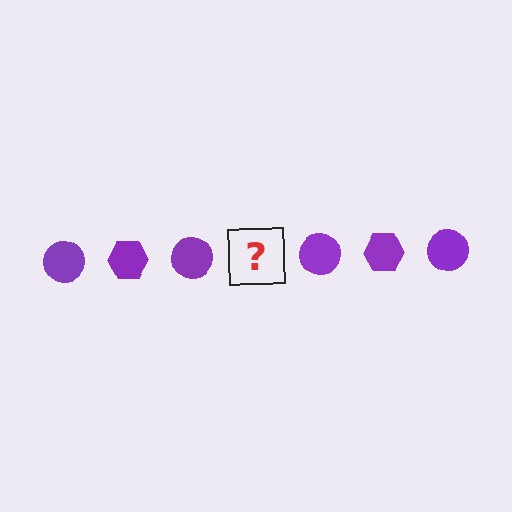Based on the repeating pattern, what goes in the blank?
The blank should be a purple hexagon.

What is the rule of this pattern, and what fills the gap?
The rule is that the pattern cycles through circle, hexagon shapes in purple. The gap should be filled with a purple hexagon.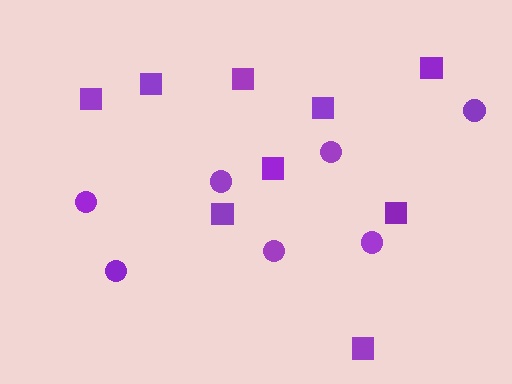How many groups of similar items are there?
There are 2 groups: one group of circles (7) and one group of squares (9).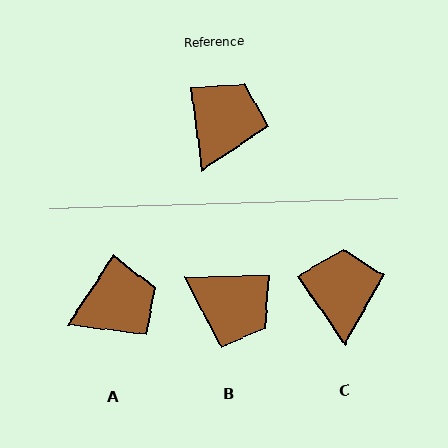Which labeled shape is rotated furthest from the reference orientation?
B, about 97 degrees away.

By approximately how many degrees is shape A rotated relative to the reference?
Approximately 41 degrees clockwise.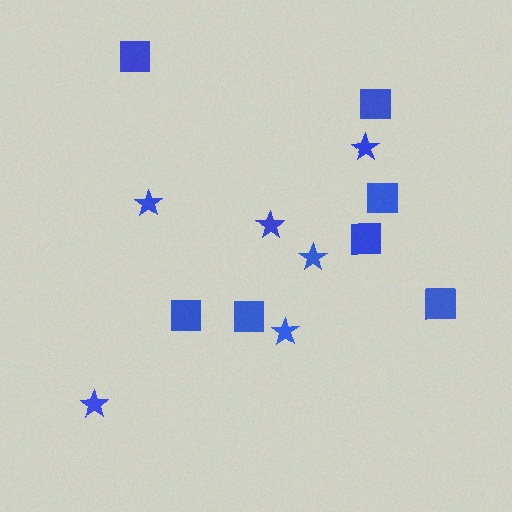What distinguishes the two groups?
There are 2 groups: one group of squares (7) and one group of stars (6).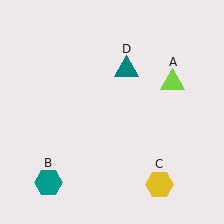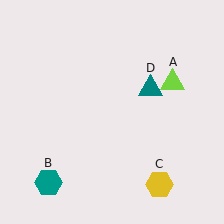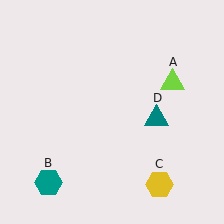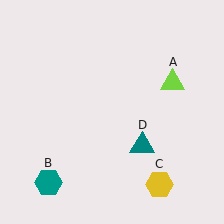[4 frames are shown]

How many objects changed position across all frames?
1 object changed position: teal triangle (object D).